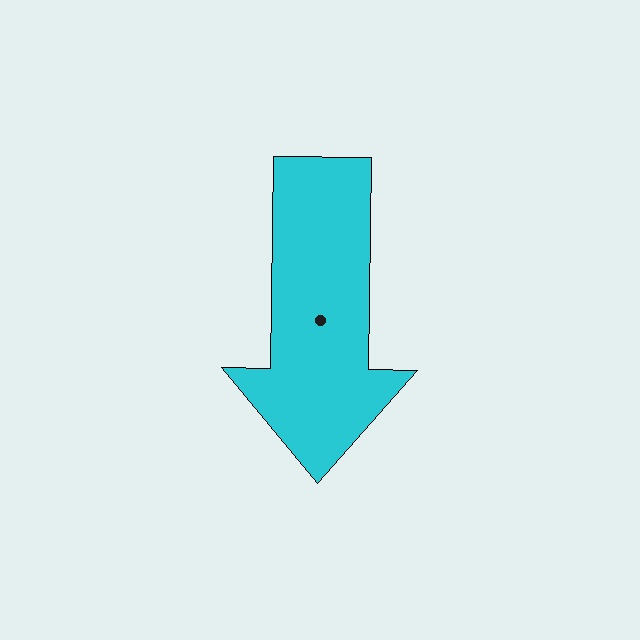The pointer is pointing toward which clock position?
Roughly 6 o'clock.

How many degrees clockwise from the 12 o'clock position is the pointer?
Approximately 181 degrees.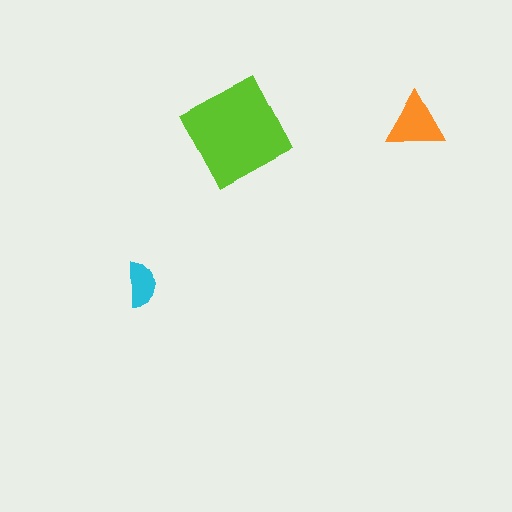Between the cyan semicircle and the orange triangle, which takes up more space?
The orange triangle.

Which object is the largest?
The lime diamond.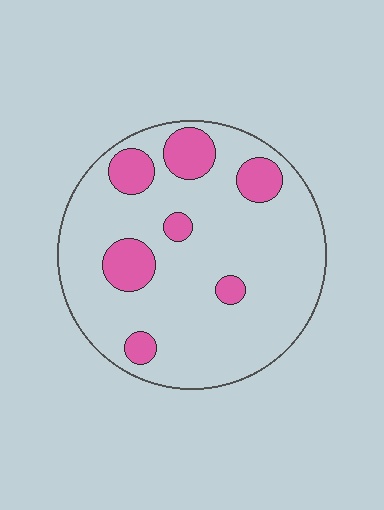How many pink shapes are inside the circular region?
7.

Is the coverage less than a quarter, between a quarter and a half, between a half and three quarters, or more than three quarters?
Less than a quarter.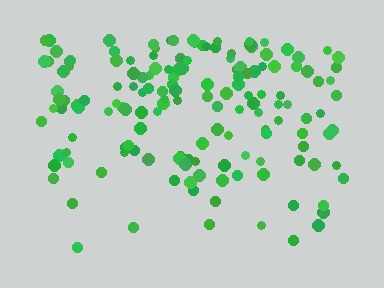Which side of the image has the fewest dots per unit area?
The bottom.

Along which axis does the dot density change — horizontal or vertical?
Vertical.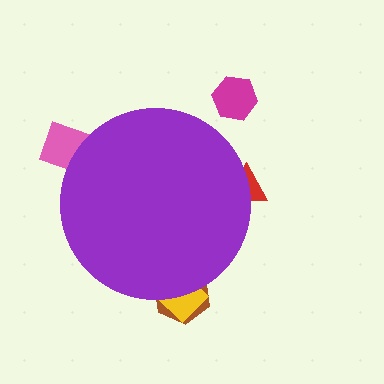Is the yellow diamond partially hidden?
Yes, the yellow diamond is partially hidden behind the purple circle.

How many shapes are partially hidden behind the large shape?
4 shapes are partially hidden.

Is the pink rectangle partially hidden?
Yes, the pink rectangle is partially hidden behind the purple circle.